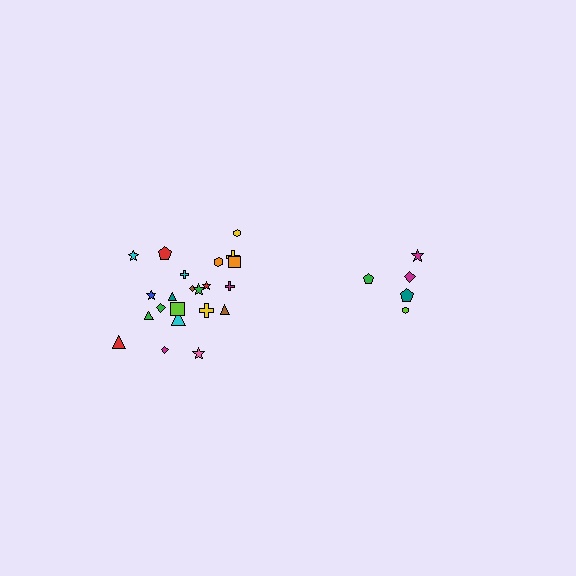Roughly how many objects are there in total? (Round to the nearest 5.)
Roughly 25 objects in total.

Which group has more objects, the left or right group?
The left group.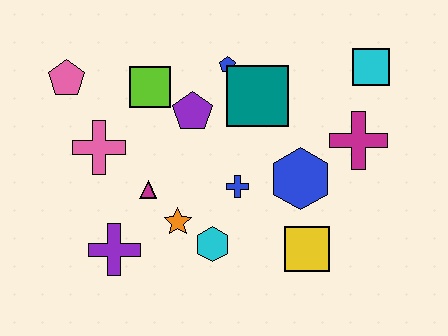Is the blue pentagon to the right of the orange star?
Yes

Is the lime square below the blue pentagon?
Yes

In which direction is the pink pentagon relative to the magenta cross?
The pink pentagon is to the left of the magenta cross.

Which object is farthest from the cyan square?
The purple cross is farthest from the cyan square.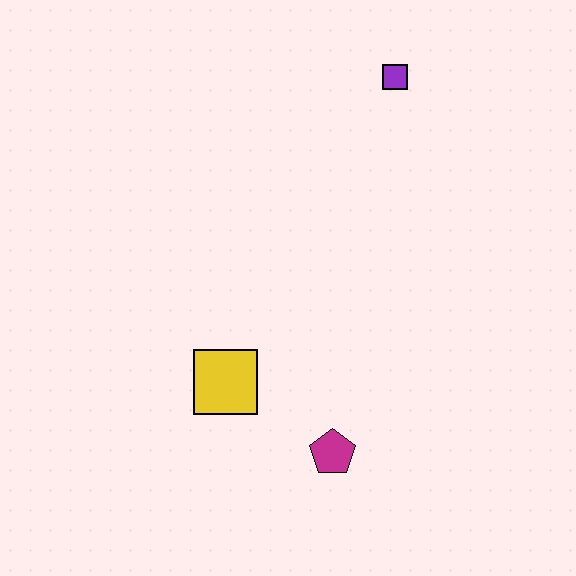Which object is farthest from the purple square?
The magenta pentagon is farthest from the purple square.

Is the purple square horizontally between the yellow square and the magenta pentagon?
No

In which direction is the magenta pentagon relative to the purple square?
The magenta pentagon is below the purple square.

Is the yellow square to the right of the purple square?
No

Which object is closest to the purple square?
The yellow square is closest to the purple square.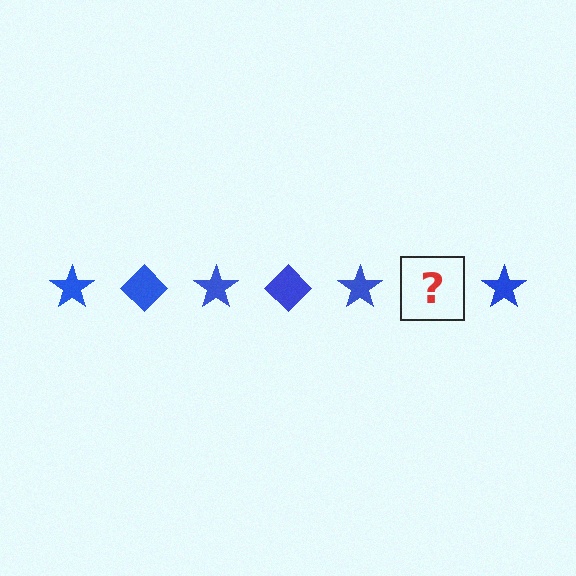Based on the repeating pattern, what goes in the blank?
The blank should be a blue diamond.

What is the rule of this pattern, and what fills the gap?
The rule is that the pattern cycles through star, diamond shapes in blue. The gap should be filled with a blue diamond.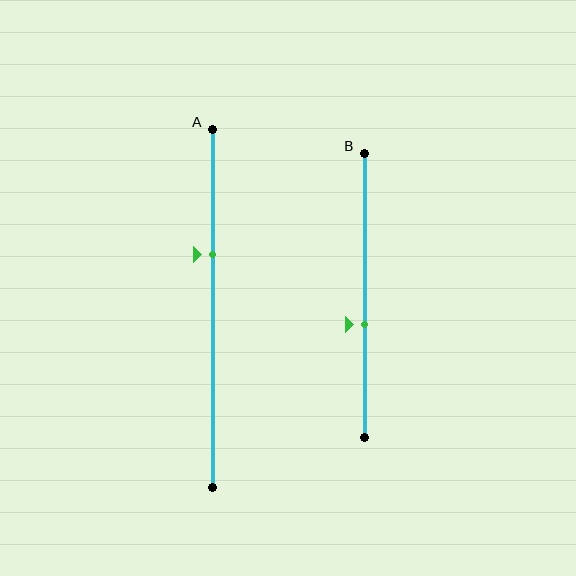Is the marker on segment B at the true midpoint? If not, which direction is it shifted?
No, the marker on segment B is shifted downward by about 10% of the segment length.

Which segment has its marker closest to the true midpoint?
Segment B has its marker closest to the true midpoint.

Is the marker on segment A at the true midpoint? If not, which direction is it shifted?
No, the marker on segment A is shifted upward by about 15% of the segment length.